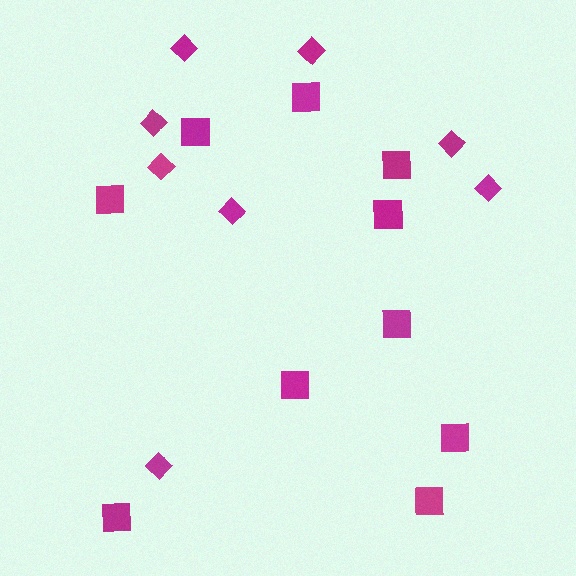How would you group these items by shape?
There are 2 groups: one group of squares (10) and one group of diamonds (8).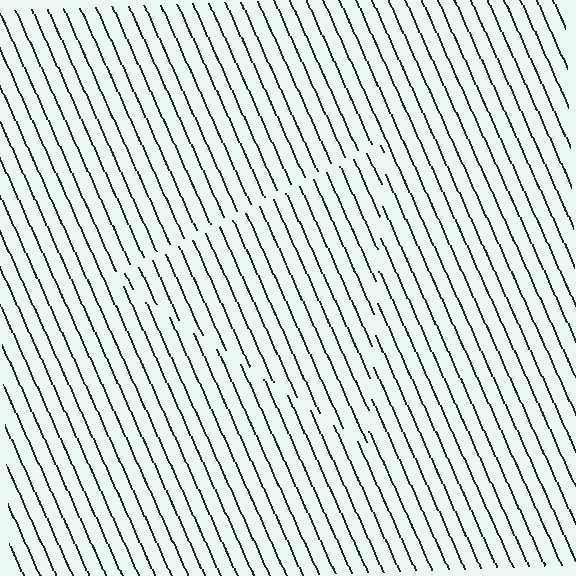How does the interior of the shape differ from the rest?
The interior of the shape contains the same grating, shifted by half a period — the contour is defined by the phase discontinuity where line-ends from the inner and outer gratings abut.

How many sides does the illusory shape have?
3 sides — the line-ends trace a triangle.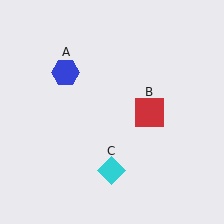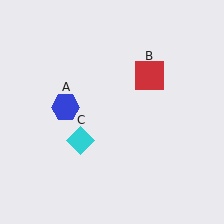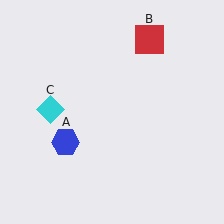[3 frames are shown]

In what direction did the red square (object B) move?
The red square (object B) moved up.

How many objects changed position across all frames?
3 objects changed position: blue hexagon (object A), red square (object B), cyan diamond (object C).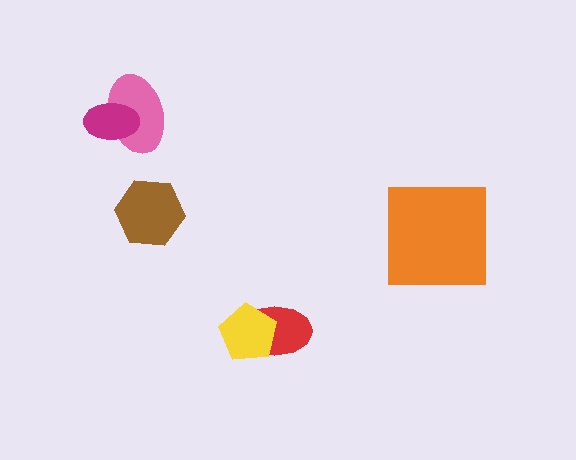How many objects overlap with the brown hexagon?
0 objects overlap with the brown hexagon.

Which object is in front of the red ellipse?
The yellow pentagon is in front of the red ellipse.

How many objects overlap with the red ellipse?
1 object overlaps with the red ellipse.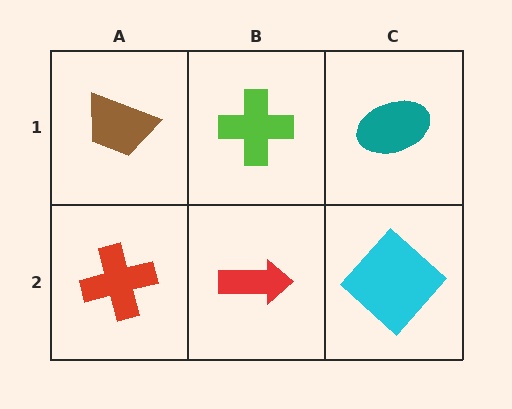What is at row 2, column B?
A red arrow.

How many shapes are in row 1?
3 shapes.